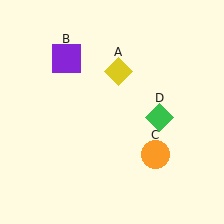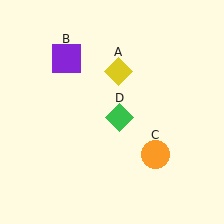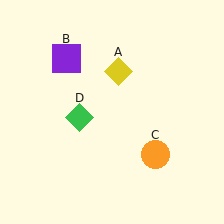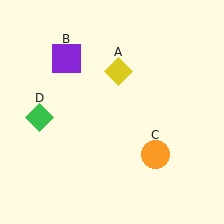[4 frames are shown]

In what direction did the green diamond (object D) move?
The green diamond (object D) moved left.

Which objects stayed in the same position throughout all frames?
Yellow diamond (object A) and purple square (object B) and orange circle (object C) remained stationary.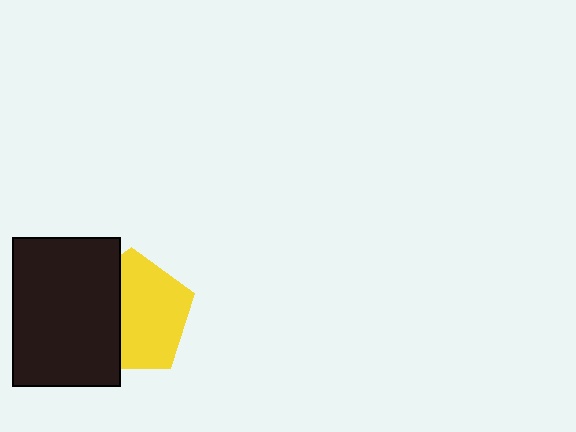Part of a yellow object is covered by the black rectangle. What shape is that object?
It is a pentagon.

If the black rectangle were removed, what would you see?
You would see the complete yellow pentagon.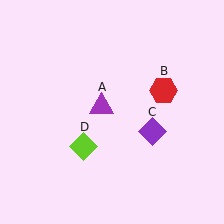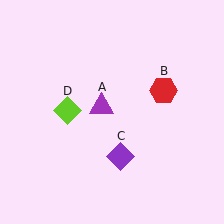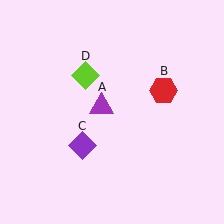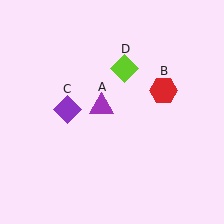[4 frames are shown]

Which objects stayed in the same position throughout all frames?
Purple triangle (object A) and red hexagon (object B) remained stationary.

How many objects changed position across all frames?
2 objects changed position: purple diamond (object C), lime diamond (object D).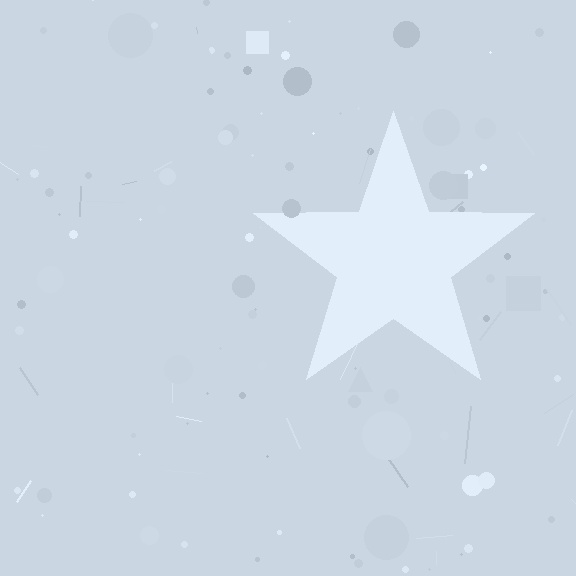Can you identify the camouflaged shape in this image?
The camouflaged shape is a star.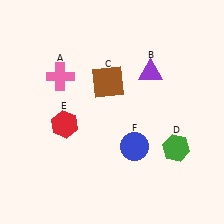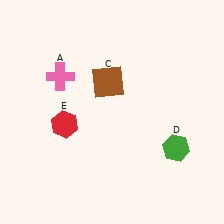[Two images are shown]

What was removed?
The purple triangle (B), the blue circle (F) were removed in Image 2.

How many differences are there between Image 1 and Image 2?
There are 2 differences between the two images.